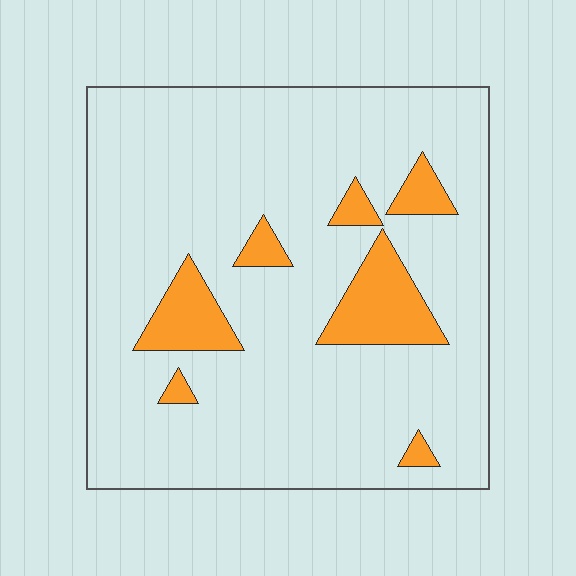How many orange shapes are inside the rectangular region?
7.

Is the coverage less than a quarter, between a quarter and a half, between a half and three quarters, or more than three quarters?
Less than a quarter.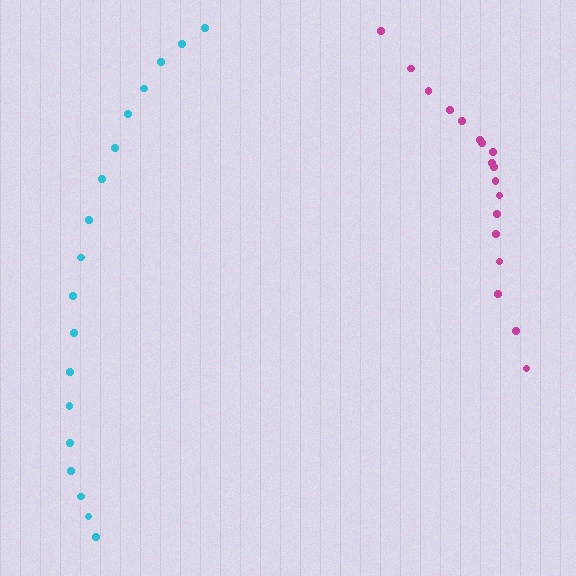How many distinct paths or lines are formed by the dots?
There are 2 distinct paths.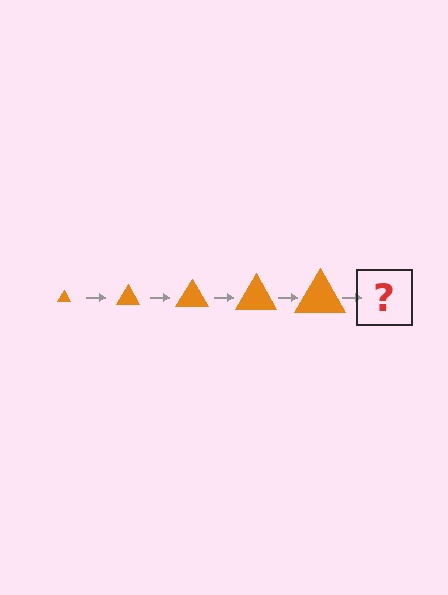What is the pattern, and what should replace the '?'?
The pattern is that the triangle gets progressively larger each step. The '?' should be an orange triangle, larger than the previous one.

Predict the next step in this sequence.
The next step is an orange triangle, larger than the previous one.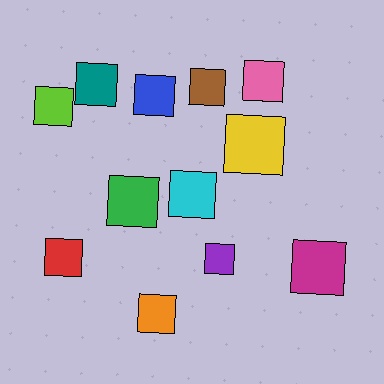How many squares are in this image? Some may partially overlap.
There are 12 squares.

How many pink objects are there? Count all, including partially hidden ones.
There is 1 pink object.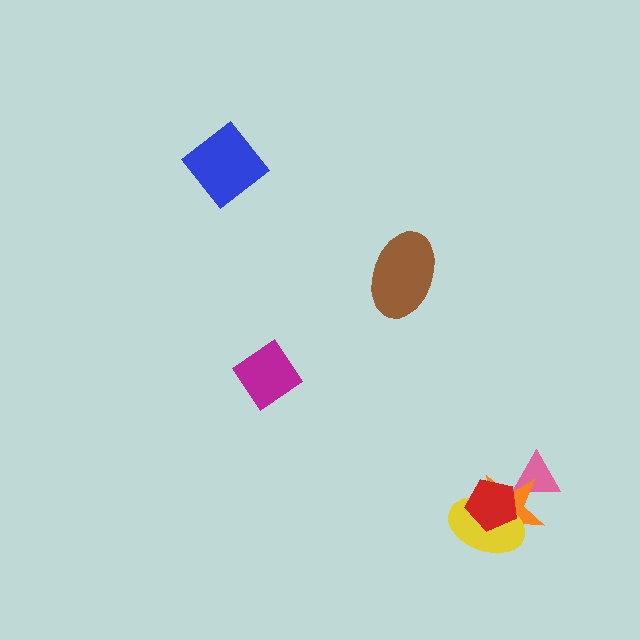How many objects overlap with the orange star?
3 objects overlap with the orange star.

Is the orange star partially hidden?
Yes, it is partially covered by another shape.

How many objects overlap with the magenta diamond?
0 objects overlap with the magenta diamond.